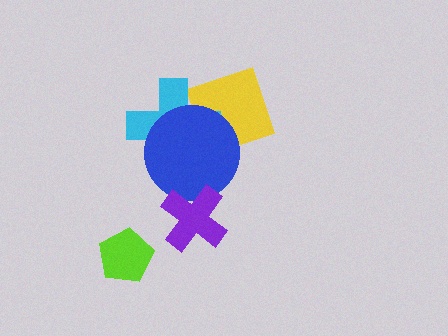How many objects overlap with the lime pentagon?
0 objects overlap with the lime pentagon.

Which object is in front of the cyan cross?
The blue circle is in front of the cyan cross.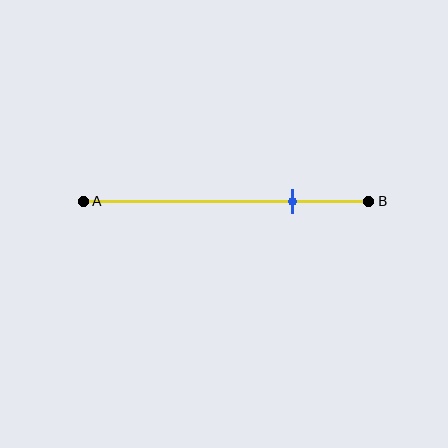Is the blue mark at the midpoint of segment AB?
No, the mark is at about 75% from A, not at the 50% midpoint.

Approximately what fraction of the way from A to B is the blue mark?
The blue mark is approximately 75% of the way from A to B.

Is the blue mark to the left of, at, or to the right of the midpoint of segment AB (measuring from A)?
The blue mark is to the right of the midpoint of segment AB.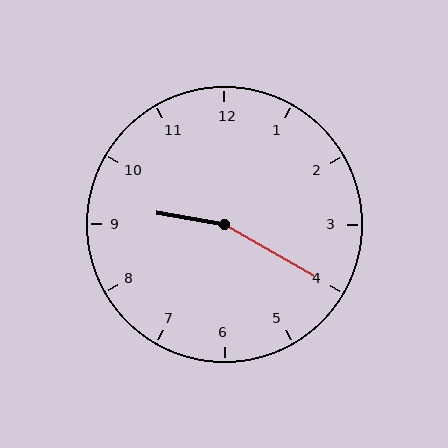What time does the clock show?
9:20.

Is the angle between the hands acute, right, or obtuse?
It is obtuse.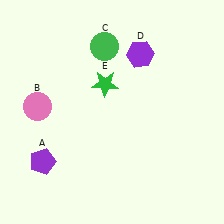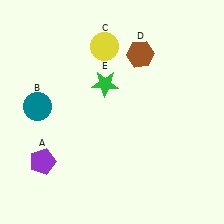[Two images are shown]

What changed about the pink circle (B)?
In Image 1, B is pink. In Image 2, it changed to teal.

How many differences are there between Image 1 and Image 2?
There are 3 differences between the two images.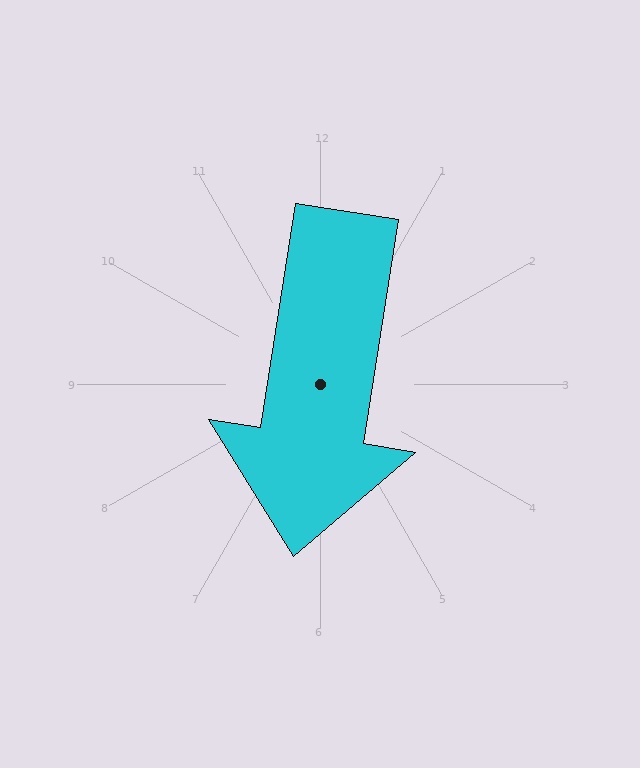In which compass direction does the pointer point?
South.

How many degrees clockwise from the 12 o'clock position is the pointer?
Approximately 189 degrees.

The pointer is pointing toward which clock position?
Roughly 6 o'clock.